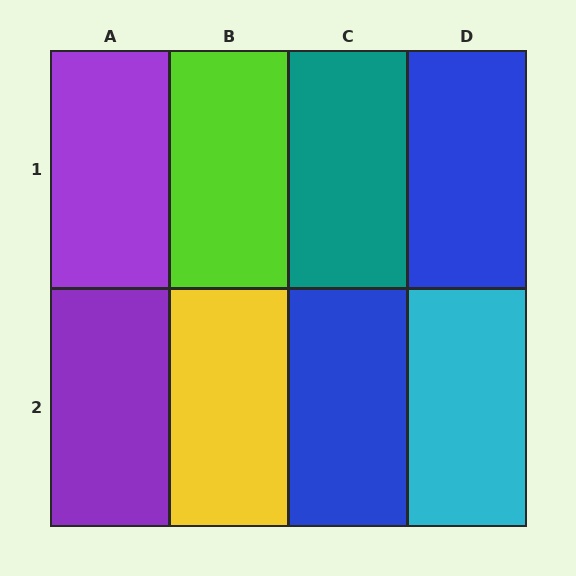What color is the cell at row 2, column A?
Purple.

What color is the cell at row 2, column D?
Cyan.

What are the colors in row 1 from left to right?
Purple, lime, teal, blue.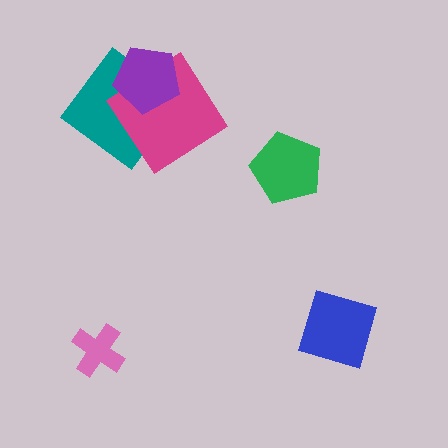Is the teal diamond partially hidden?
Yes, it is partially covered by another shape.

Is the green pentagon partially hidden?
No, no other shape covers it.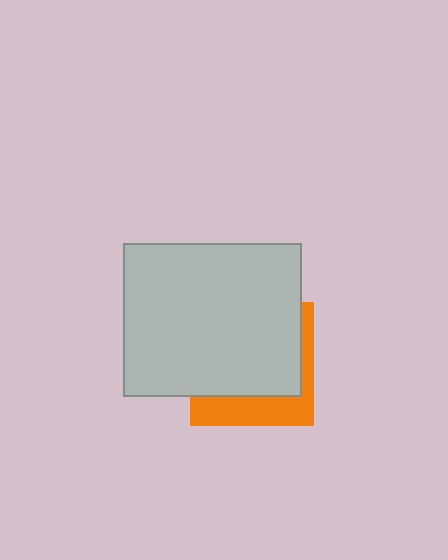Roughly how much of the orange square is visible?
A small part of it is visible (roughly 30%).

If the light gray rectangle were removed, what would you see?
You would see the complete orange square.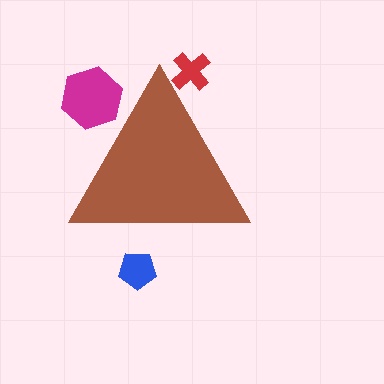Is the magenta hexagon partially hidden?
Yes, the magenta hexagon is partially hidden behind the brown triangle.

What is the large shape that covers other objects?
A brown triangle.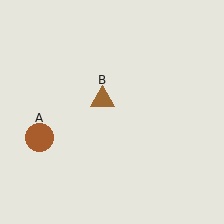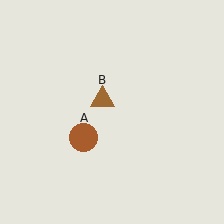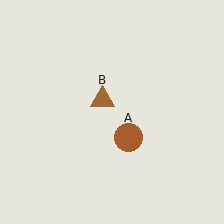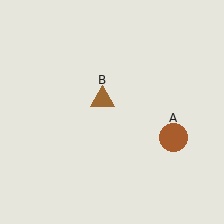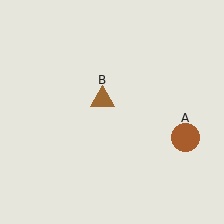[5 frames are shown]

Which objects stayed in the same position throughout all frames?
Brown triangle (object B) remained stationary.